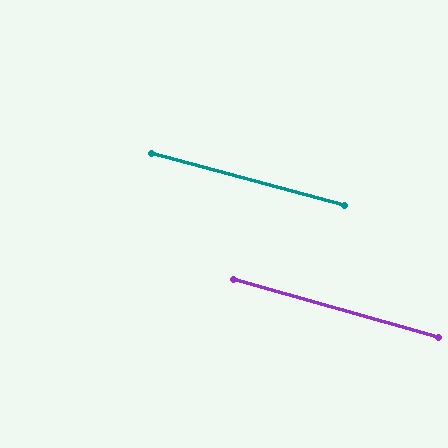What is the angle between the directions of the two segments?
Approximately 1 degree.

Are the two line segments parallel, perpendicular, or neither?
Parallel — their directions differ by only 0.7°.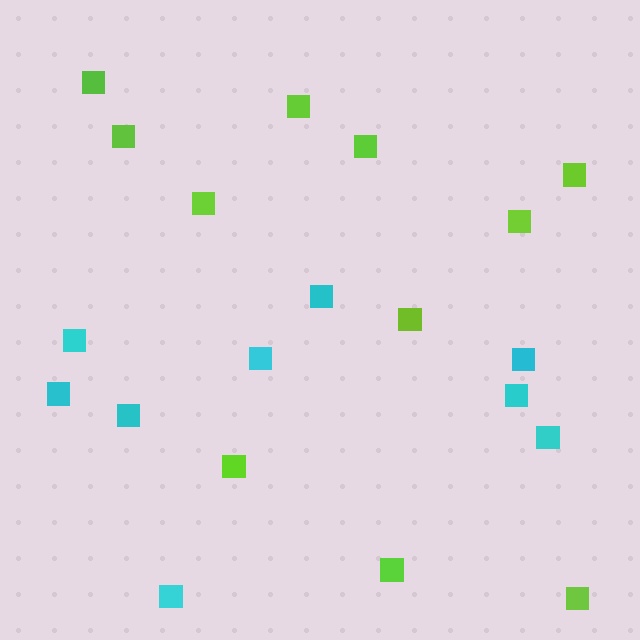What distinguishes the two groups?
There are 2 groups: one group of lime squares (11) and one group of cyan squares (9).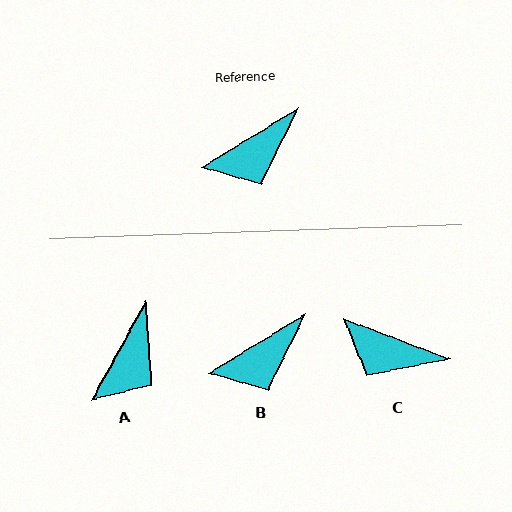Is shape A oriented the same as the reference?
No, it is off by about 30 degrees.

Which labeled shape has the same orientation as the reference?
B.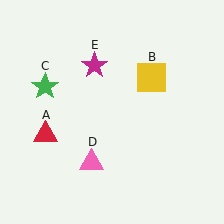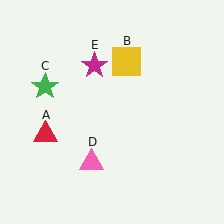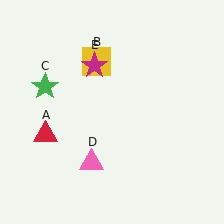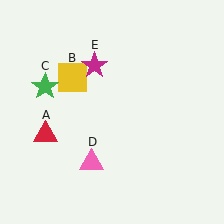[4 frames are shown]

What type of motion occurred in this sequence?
The yellow square (object B) rotated counterclockwise around the center of the scene.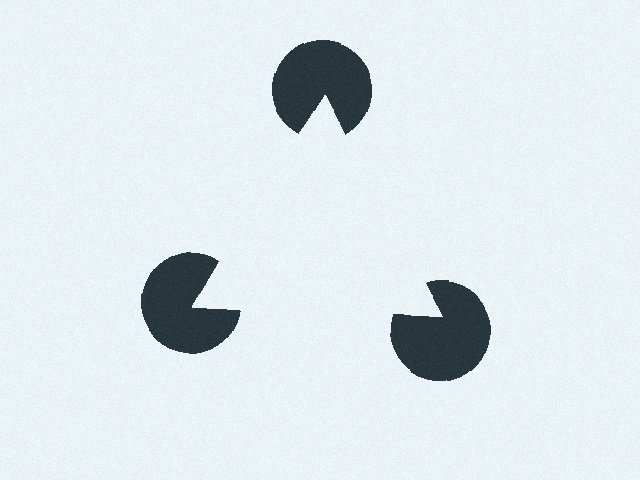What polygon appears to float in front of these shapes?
An illusory triangle — its edges are inferred from the aligned wedge cuts in the pac-man discs, not physically drawn.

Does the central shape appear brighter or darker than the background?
It typically appears slightly brighter than the background, even though no actual brightness change is drawn.